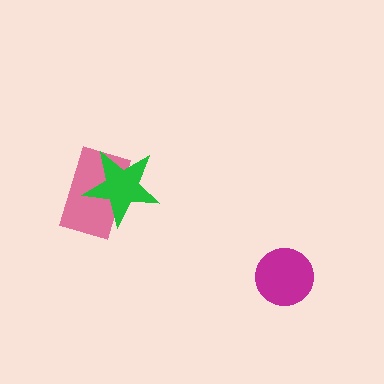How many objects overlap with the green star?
1 object overlaps with the green star.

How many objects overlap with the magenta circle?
0 objects overlap with the magenta circle.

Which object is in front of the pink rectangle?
The green star is in front of the pink rectangle.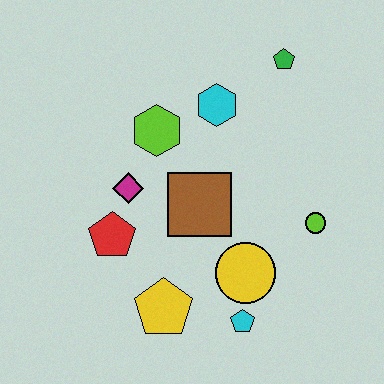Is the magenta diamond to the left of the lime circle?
Yes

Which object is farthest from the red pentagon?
The green pentagon is farthest from the red pentagon.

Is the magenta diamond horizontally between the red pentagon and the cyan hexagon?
Yes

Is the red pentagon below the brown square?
Yes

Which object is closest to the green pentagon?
The cyan hexagon is closest to the green pentagon.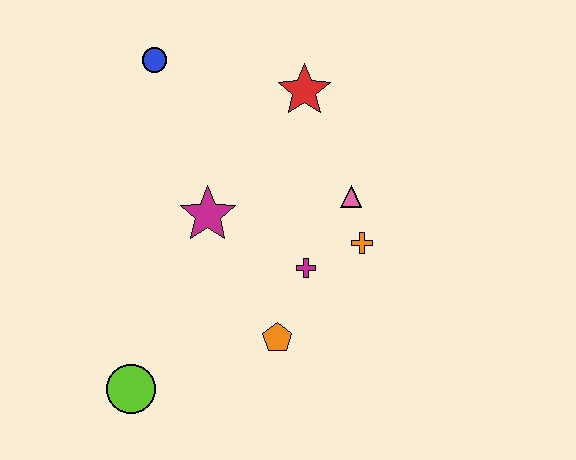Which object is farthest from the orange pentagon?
The blue circle is farthest from the orange pentagon.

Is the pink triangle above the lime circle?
Yes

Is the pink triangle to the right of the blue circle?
Yes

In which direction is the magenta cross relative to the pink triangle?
The magenta cross is below the pink triangle.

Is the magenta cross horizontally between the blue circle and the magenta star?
No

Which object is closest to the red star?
The pink triangle is closest to the red star.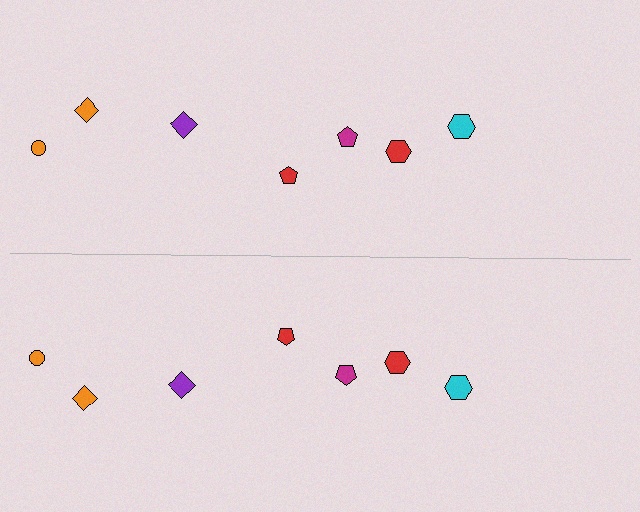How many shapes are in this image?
There are 14 shapes in this image.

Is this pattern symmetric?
Yes, this pattern has bilateral (reflection) symmetry.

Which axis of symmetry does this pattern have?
The pattern has a horizontal axis of symmetry running through the center of the image.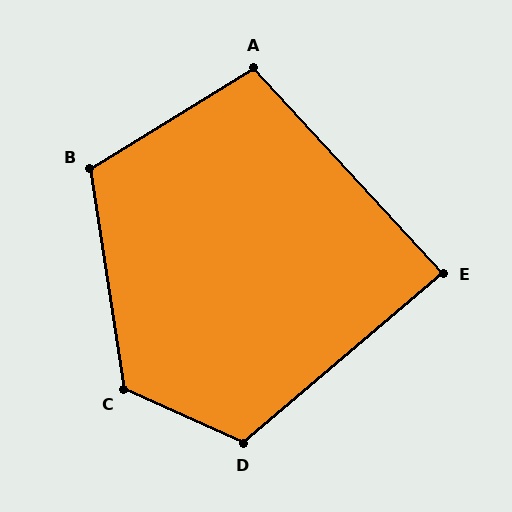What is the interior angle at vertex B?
Approximately 113 degrees (obtuse).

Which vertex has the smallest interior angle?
E, at approximately 88 degrees.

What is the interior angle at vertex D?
Approximately 115 degrees (obtuse).